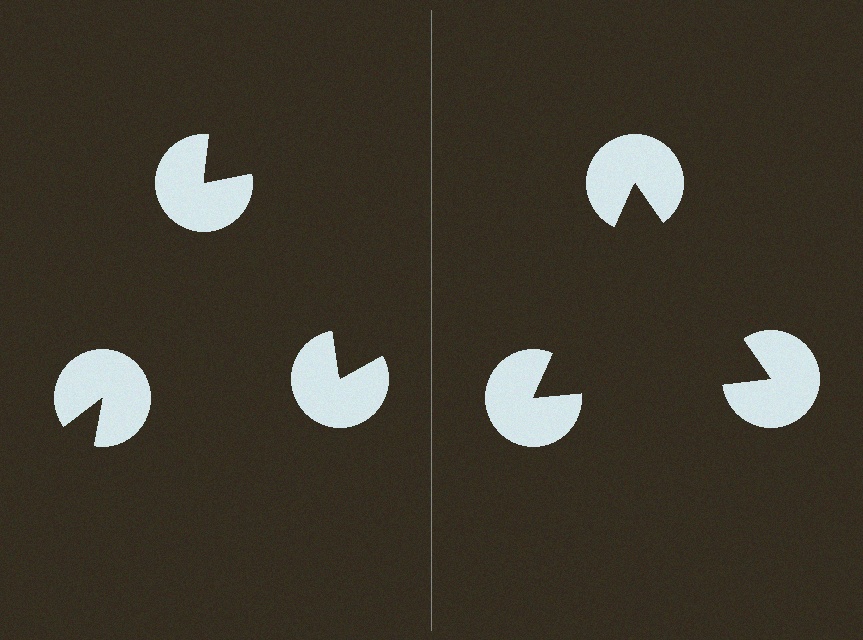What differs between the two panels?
The pac-man discs are positioned identically on both sides; only the wedge orientations differ. On the right they align to a triangle; on the left they are misaligned.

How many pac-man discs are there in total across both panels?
6 — 3 on each side.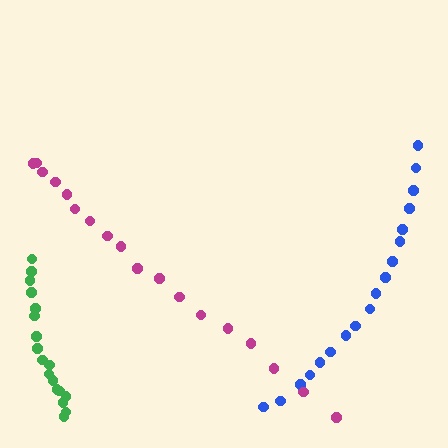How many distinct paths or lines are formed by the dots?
There are 3 distinct paths.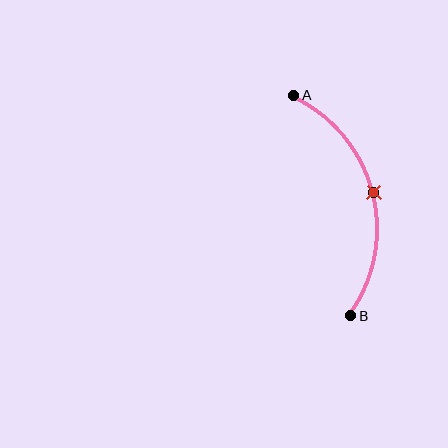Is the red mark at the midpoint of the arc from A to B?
Yes. The red mark lies on the arc at equal arc-length from both A and B — it is the arc midpoint.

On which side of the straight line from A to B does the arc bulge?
The arc bulges to the right of the straight line connecting A and B.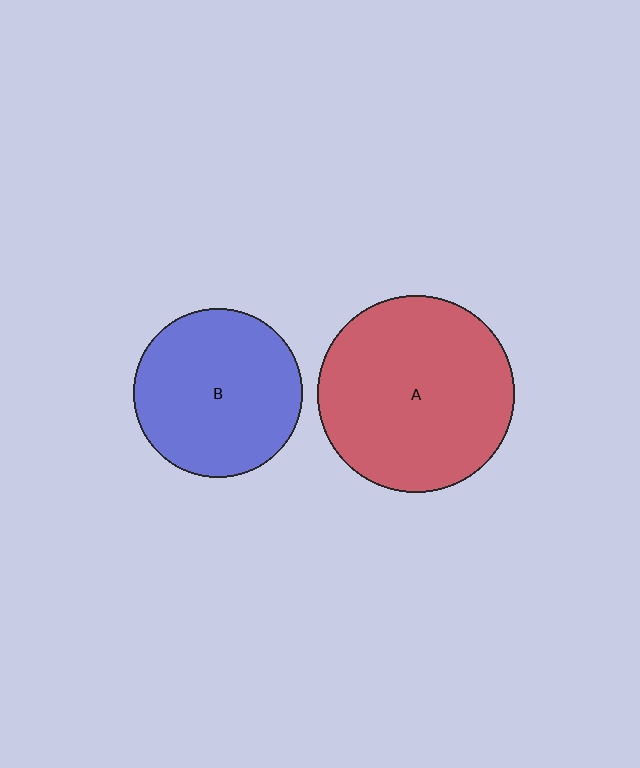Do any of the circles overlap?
No, none of the circles overlap.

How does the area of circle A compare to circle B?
Approximately 1.4 times.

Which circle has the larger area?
Circle A (red).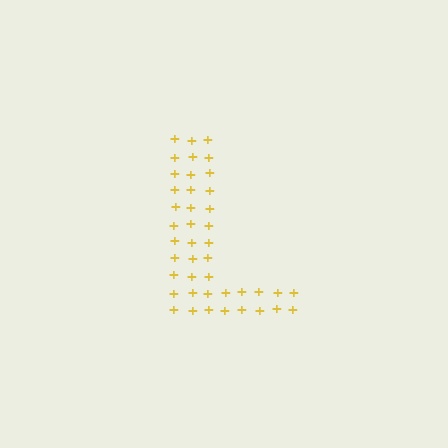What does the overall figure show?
The overall figure shows the letter L.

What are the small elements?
The small elements are plus signs.